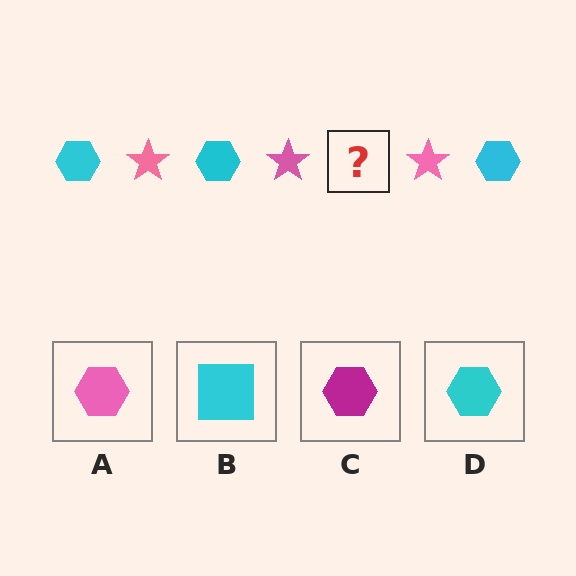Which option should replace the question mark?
Option D.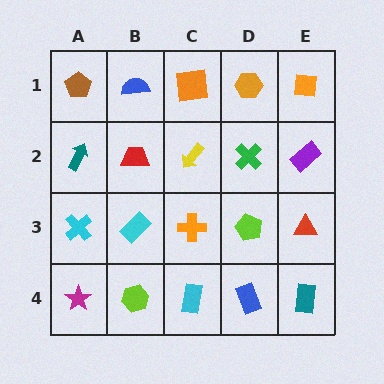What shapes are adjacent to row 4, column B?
A cyan rectangle (row 3, column B), a magenta star (row 4, column A), a cyan rectangle (row 4, column C).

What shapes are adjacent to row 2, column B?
A blue semicircle (row 1, column B), a cyan rectangle (row 3, column B), a teal arrow (row 2, column A), a yellow arrow (row 2, column C).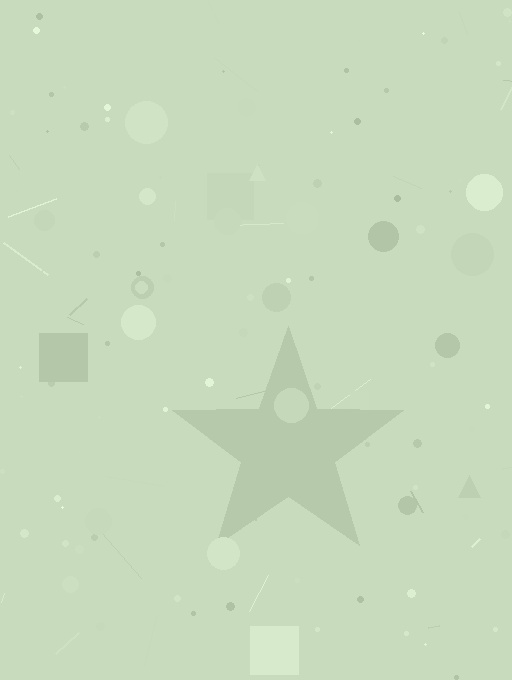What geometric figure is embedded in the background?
A star is embedded in the background.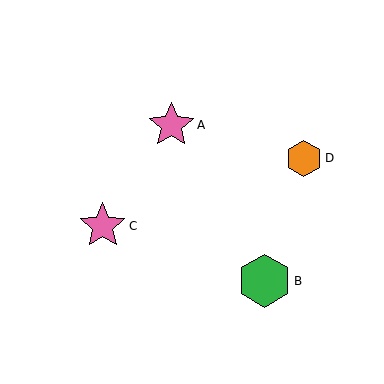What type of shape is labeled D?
Shape D is an orange hexagon.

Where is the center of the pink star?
The center of the pink star is at (103, 226).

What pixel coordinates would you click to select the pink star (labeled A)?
Click at (171, 125) to select the pink star A.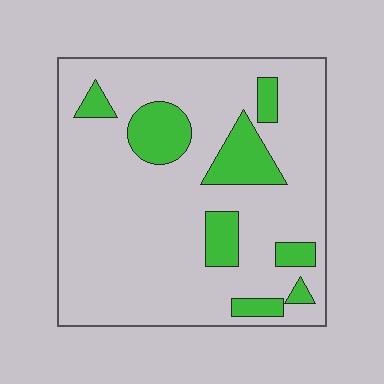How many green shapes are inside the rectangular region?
8.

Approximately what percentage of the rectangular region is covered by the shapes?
Approximately 20%.